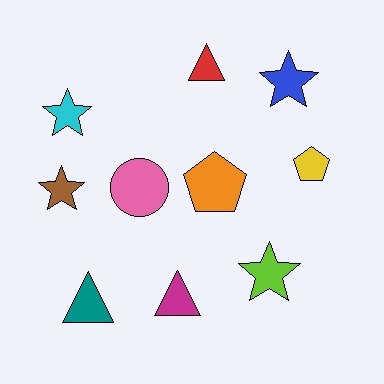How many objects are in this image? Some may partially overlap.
There are 10 objects.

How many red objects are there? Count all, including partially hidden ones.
There is 1 red object.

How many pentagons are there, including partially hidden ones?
There are 2 pentagons.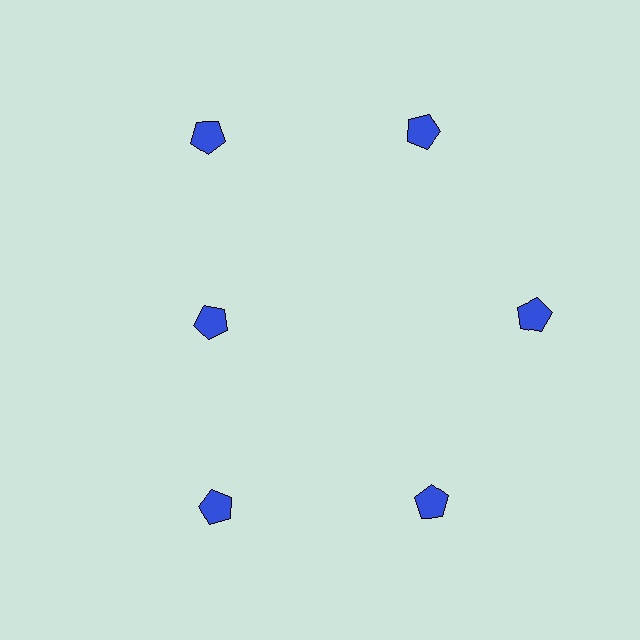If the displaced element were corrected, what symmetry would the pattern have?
It would have 6-fold rotational symmetry — the pattern would map onto itself every 60 degrees.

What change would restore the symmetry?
The symmetry would be restored by moving it outward, back onto the ring so that all 6 pentagons sit at equal angles and equal distance from the center.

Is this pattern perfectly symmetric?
No. The 6 blue pentagons are arranged in a ring, but one element near the 9 o'clock position is pulled inward toward the center, breaking the 6-fold rotational symmetry.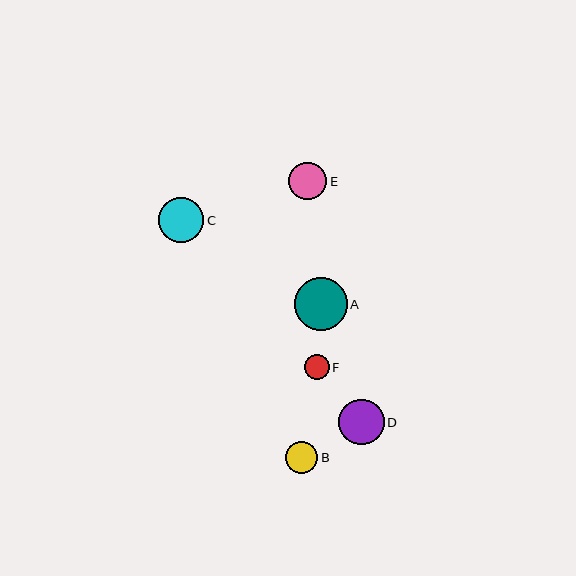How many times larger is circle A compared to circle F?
Circle A is approximately 2.1 times the size of circle F.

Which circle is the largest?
Circle A is the largest with a size of approximately 53 pixels.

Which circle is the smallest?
Circle F is the smallest with a size of approximately 25 pixels.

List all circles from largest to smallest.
From largest to smallest: A, D, C, E, B, F.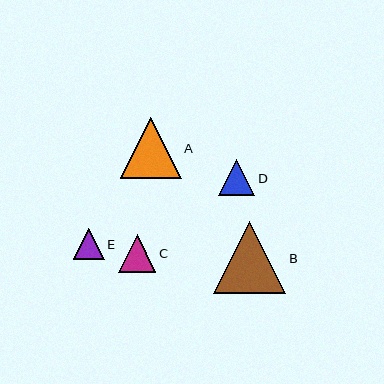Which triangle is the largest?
Triangle B is the largest with a size of approximately 72 pixels.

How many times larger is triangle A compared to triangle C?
Triangle A is approximately 1.6 times the size of triangle C.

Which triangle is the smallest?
Triangle E is the smallest with a size of approximately 31 pixels.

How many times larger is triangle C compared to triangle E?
Triangle C is approximately 1.2 times the size of triangle E.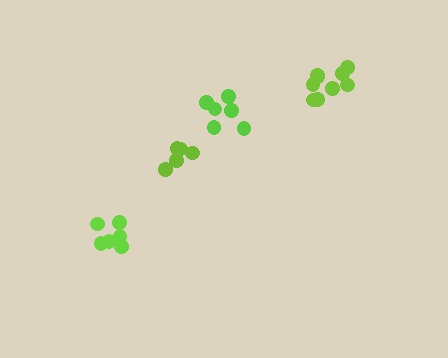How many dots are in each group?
Group 1: 5 dots, Group 2: 9 dots, Group 3: 6 dots, Group 4: 6 dots (26 total).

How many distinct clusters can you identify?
There are 4 distinct clusters.